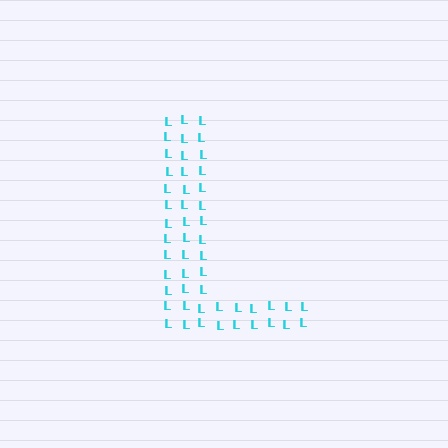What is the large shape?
The large shape is the letter L.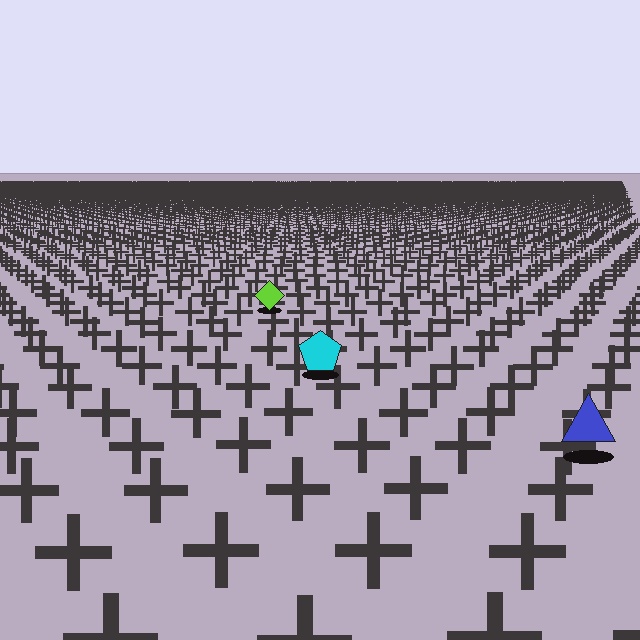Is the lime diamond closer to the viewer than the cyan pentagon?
No. The cyan pentagon is closer — you can tell from the texture gradient: the ground texture is coarser near it.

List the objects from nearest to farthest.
From nearest to farthest: the blue triangle, the cyan pentagon, the lime diamond.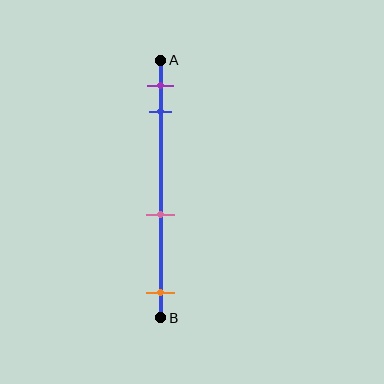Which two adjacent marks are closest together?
The purple and blue marks are the closest adjacent pair.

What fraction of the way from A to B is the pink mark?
The pink mark is approximately 60% (0.6) of the way from A to B.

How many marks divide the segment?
There are 4 marks dividing the segment.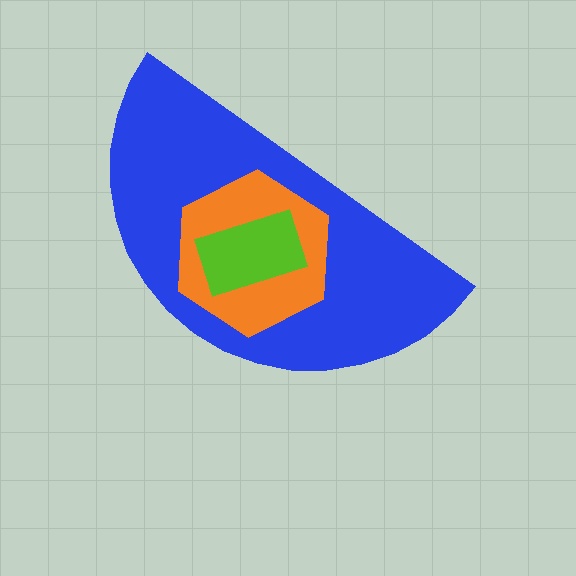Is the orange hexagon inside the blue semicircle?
Yes.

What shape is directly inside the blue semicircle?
The orange hexagon.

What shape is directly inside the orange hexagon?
The lime rectangle.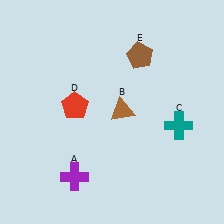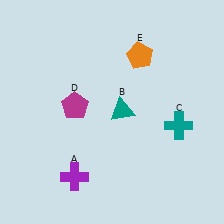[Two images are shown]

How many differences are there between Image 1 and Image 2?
There are 3 differences between the two images.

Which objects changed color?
B changed from brown to teal. D changed from red to magenta. E changed from brown to orange.